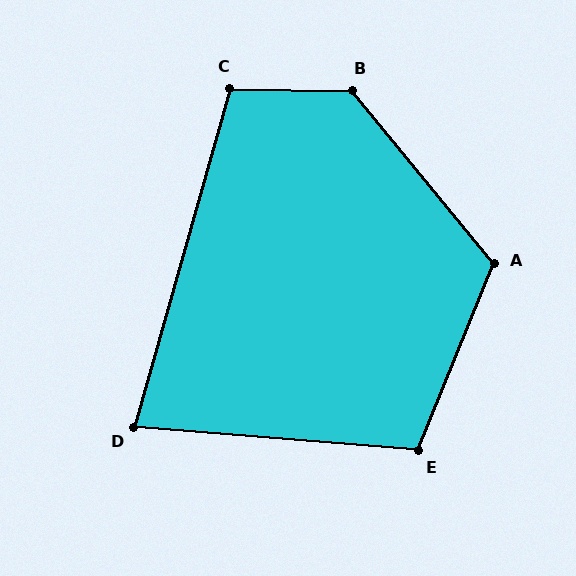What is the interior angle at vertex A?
Approximately 118 degrees (obtuse).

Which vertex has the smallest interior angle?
D, at approximately 79 degrees.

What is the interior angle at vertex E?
Approximately 108 degrees (obtuse).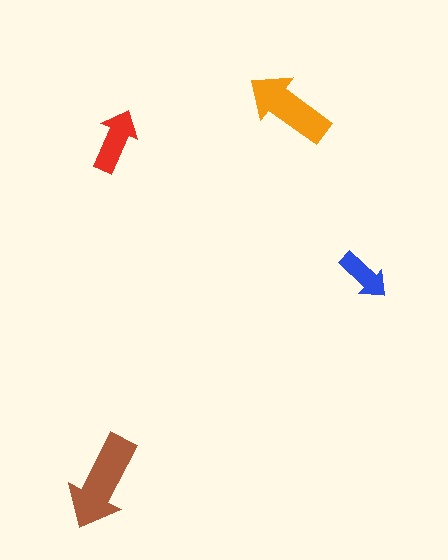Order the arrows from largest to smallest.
the brown one, the orange one, the red one, the blue one.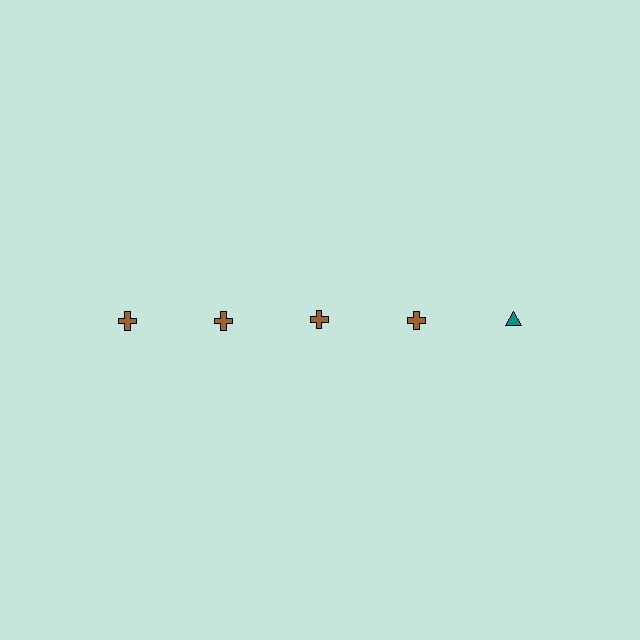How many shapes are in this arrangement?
There are 5 shapes arranged in a grid pattern.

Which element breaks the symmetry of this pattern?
The teal triangle in the top row, rightmost column breaks the symmetry. All other shapes are brown crosses.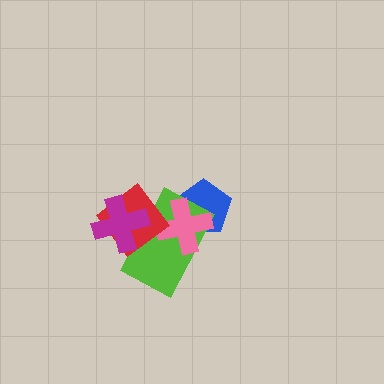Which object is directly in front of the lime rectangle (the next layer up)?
The pink cross is directly in front of the lime rectangle.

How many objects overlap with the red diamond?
3 objects overlap with the red diamond.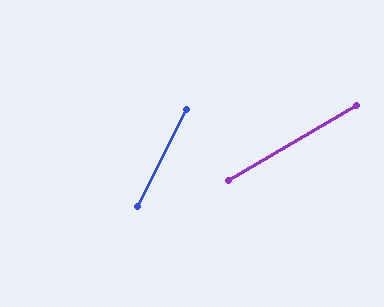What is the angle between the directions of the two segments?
Approximately 33 degrees.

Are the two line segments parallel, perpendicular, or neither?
Neither parallel nor perpendicular — they differ by about 33°.